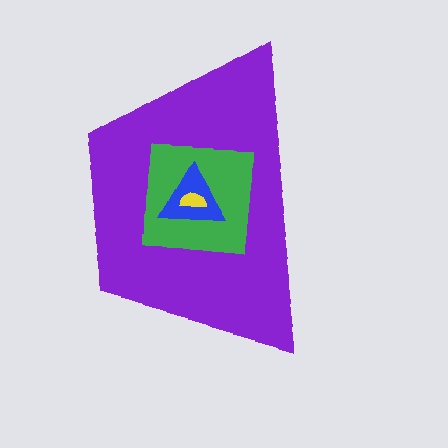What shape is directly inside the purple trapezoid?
The green square.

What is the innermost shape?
The yellow semicircle.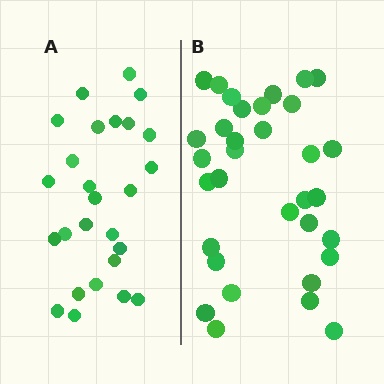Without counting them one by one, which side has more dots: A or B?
Region B (the right region) has more dots.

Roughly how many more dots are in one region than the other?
Region B has roughly 8 or so more dots than region A.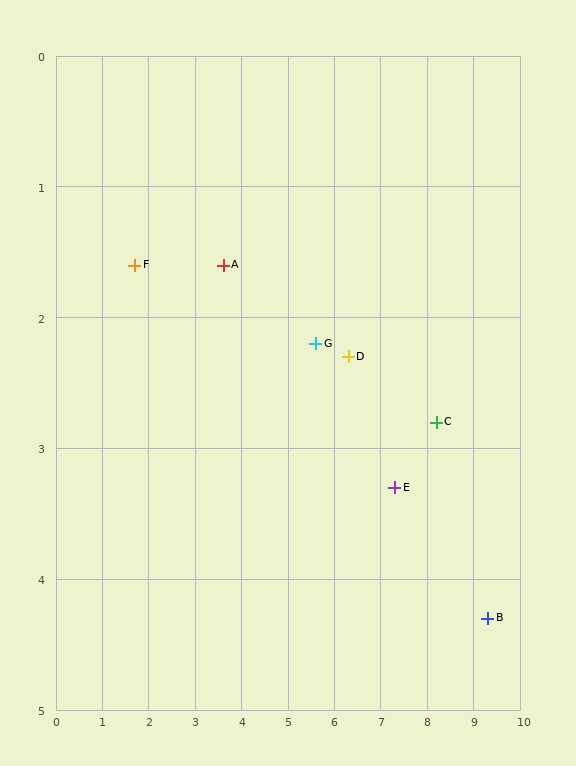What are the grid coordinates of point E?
Point E is at approximately (7.3, 3.3).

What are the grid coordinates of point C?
Point C is at approximately (8.2, 2.8).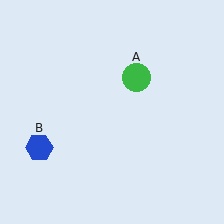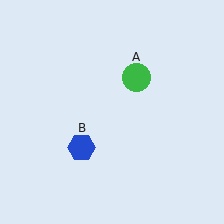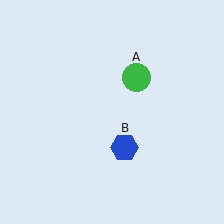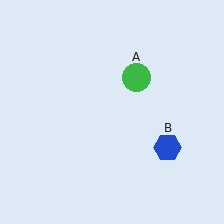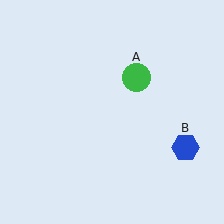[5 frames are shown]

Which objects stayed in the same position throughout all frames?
Green circle (object A) remained stationary.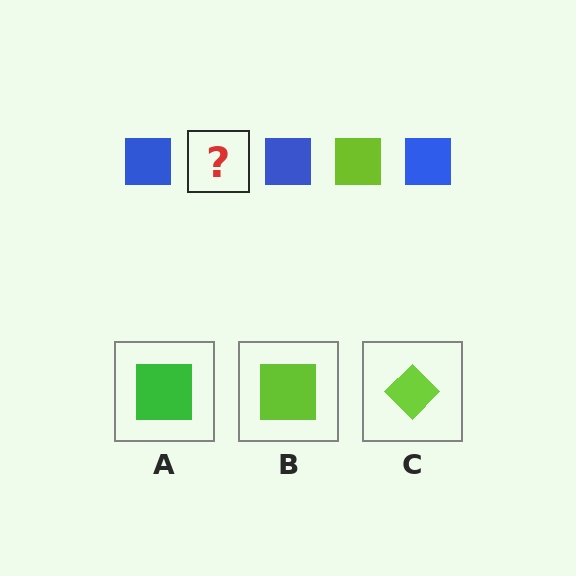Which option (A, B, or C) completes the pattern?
B.